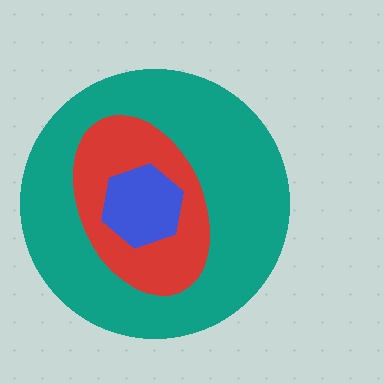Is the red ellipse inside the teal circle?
Yes.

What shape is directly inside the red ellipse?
The blue hexagon.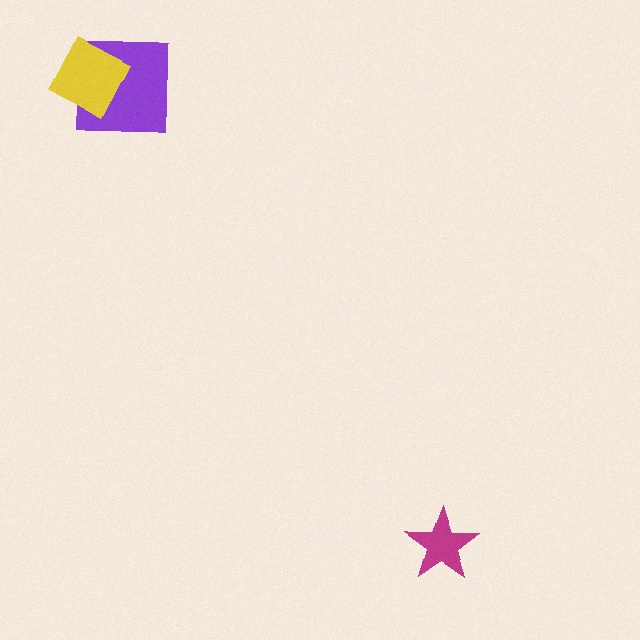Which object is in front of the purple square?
The yellow square is in front of the purple square.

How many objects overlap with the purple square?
1 object overlaps with the purple square.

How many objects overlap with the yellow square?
1 object overlaps with the yellow square.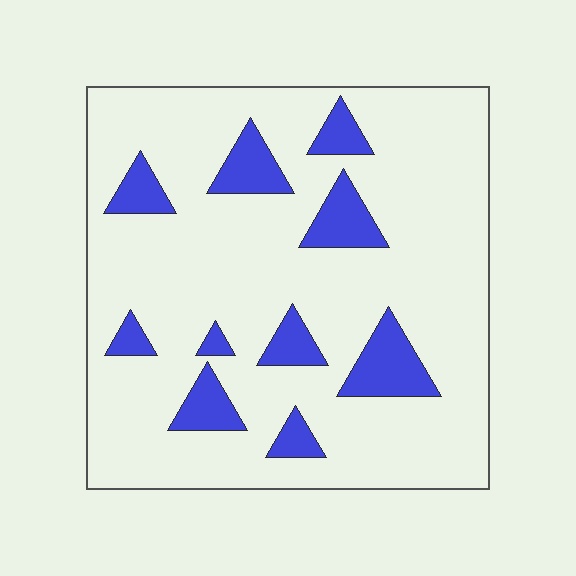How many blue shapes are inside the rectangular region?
10.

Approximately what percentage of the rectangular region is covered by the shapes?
Approximately 15%.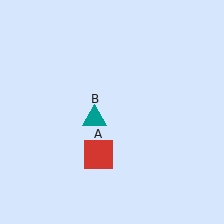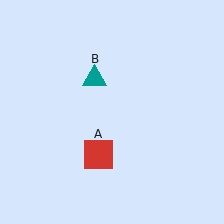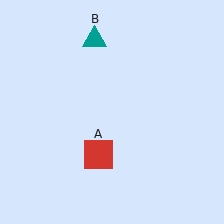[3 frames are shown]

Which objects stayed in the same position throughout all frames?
Red square (object A) remained stationary.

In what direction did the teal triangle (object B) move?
The teal triangle (object B) moved up.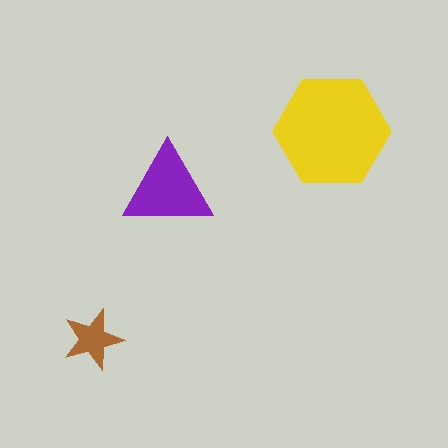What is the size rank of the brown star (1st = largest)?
3rd.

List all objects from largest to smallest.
The yellow hexagon, the purple triangle, the brown star.